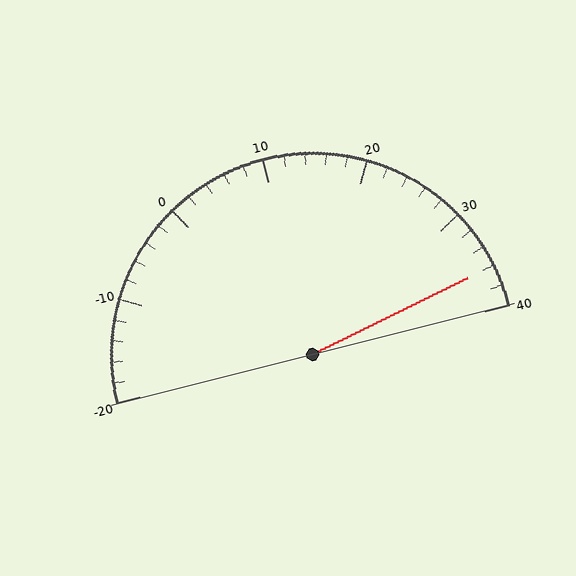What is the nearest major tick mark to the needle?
The nearest major tick mark is 40.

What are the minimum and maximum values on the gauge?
The gauge ranges from -20 to 40.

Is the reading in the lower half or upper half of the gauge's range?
The reading is in the upper half of the range (-20 to 40).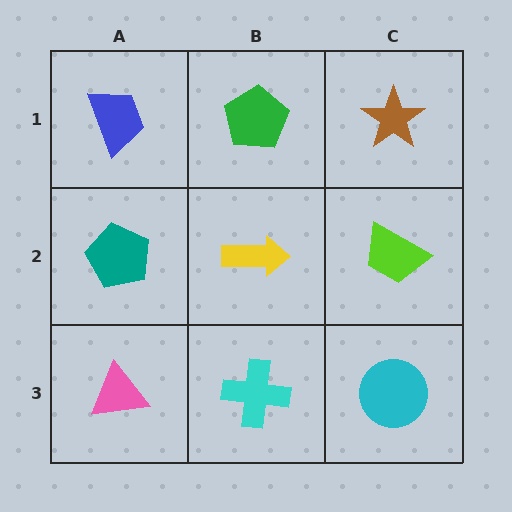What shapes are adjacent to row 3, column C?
A lime trapezoid (row 2, column C), a cyan cross (row 3, column B).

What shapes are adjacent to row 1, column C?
A lime trapezoid (row 2, column C), a green pentagon (row 1, column B).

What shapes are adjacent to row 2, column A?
A blue trapezoid (row 1, column A), a pink triangle (row 3, column A), a yellow arrow (row 2, column B).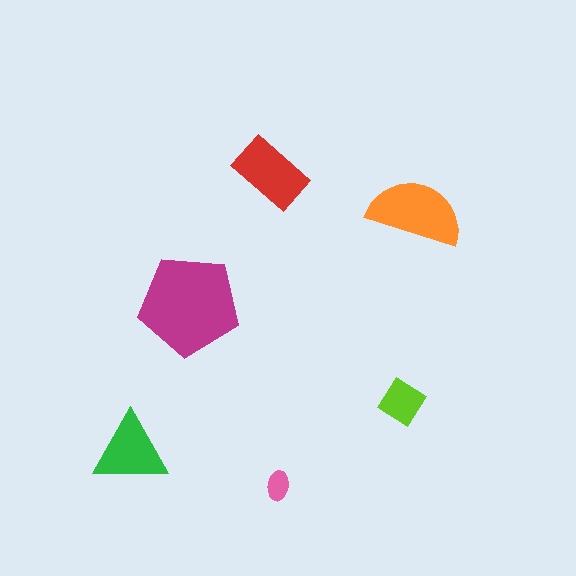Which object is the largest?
The magenta pentagon.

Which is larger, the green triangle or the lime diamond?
The green triangle.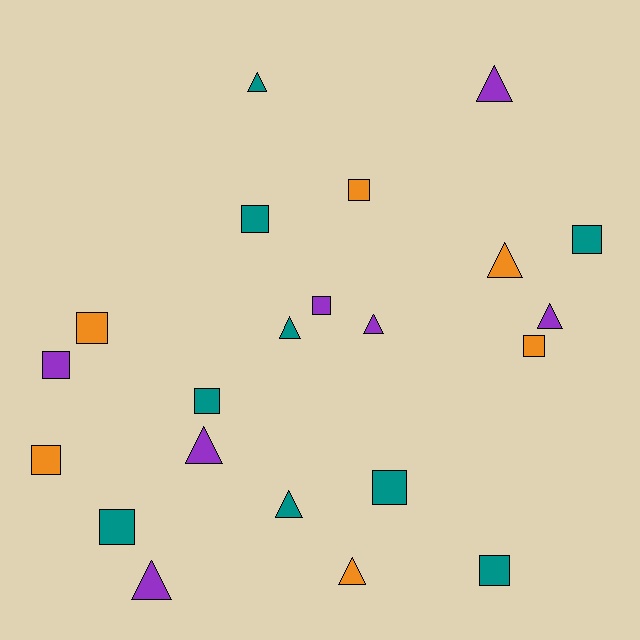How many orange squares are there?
There are 4 orange squares.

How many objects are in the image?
There are 22 objects.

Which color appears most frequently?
Teal, with 9 objects.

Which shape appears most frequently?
Square, with 12 objects.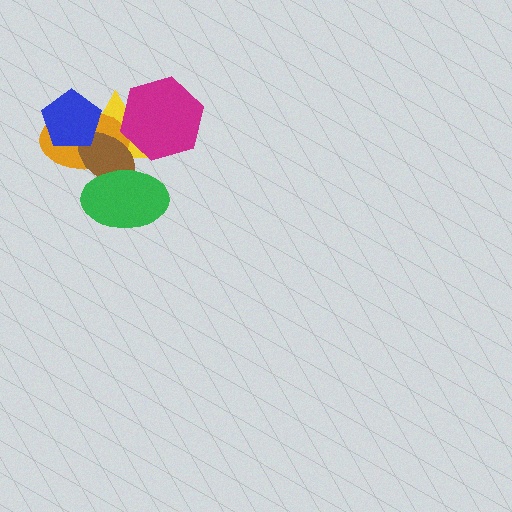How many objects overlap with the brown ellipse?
4 objects overlap with the brown ellipse.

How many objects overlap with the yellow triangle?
5 objects overlap with the yellow triangle.